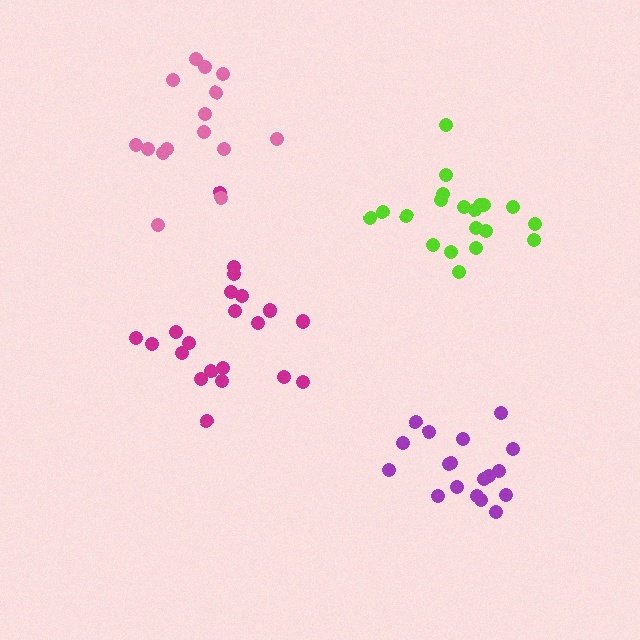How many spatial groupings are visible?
There are 4 spatial groupings.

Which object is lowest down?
The purple cluster is bottommost.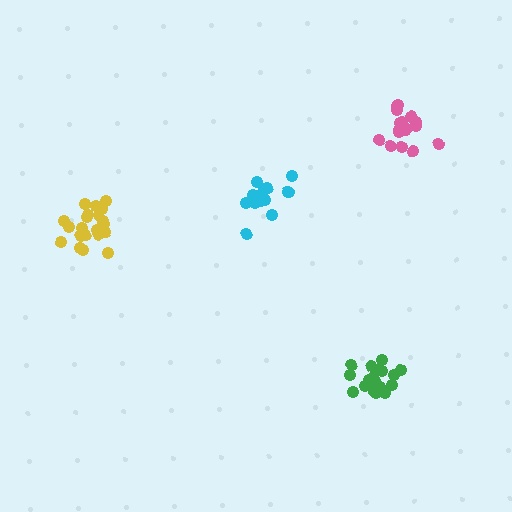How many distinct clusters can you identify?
There are 4 distinct clusters.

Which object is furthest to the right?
The pink cluster is rightmost.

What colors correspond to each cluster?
The clusters are colored: cyan, pink, yellow, green.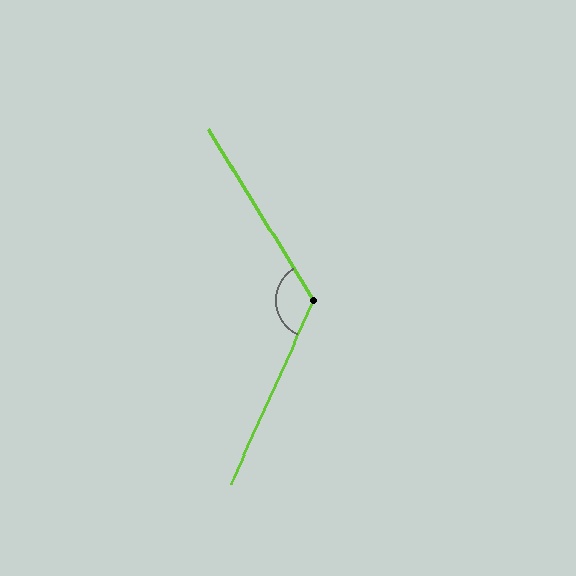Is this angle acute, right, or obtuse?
It is obtuse.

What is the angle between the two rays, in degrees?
Approximately 124 degrees.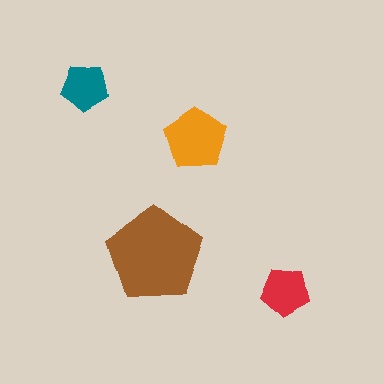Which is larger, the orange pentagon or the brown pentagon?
The brown one.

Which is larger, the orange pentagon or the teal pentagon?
The orange one.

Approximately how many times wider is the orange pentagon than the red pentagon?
About 1.5 times wider.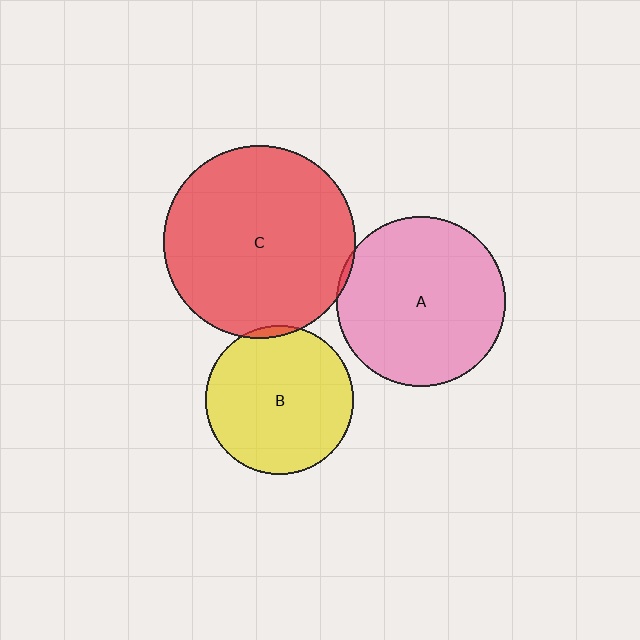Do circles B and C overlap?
Yes.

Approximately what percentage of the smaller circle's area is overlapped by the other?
Approximately 5%.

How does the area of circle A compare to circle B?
Approximately 1.3 times.